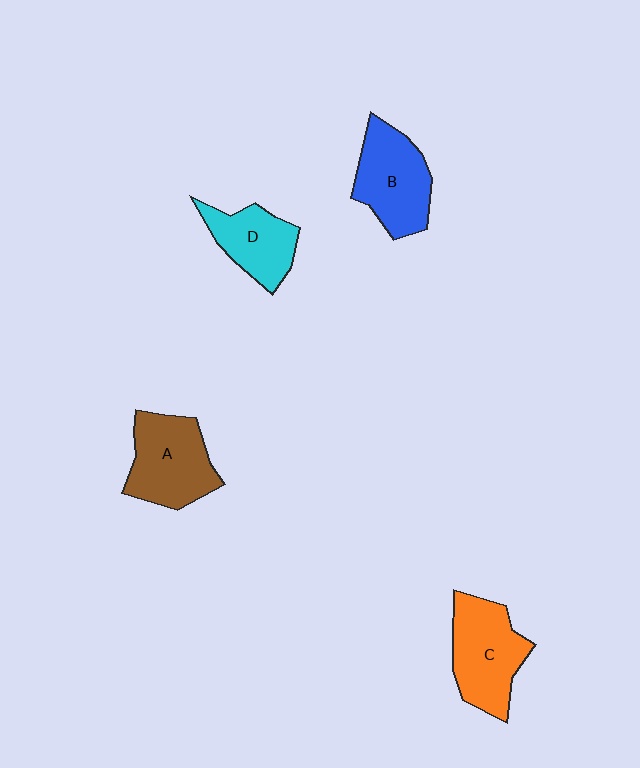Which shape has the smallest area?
Shape D (cyan).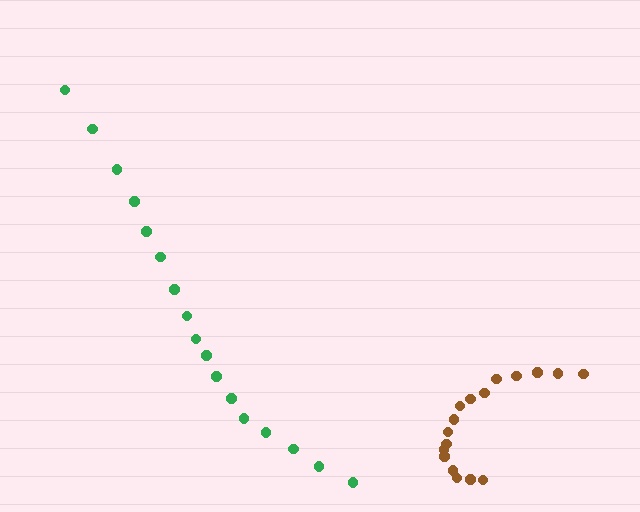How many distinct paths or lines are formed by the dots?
There are 2 distinct paths.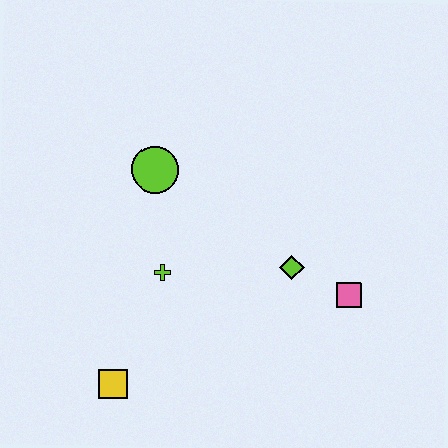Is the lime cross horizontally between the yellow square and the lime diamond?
Yes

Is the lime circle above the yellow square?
Yes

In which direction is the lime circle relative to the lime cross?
The lime circle is above the lime cross.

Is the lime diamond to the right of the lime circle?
Yes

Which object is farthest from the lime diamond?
The yellow square is farthest from the lime diamond.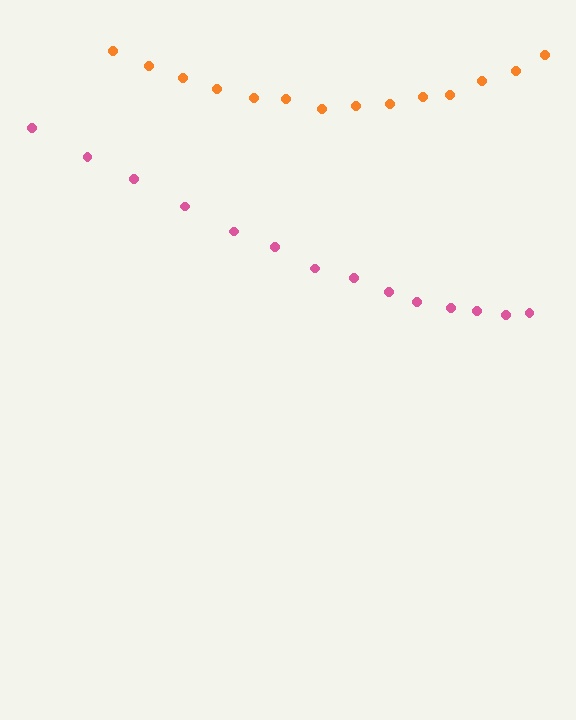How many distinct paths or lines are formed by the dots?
There are 2 distinct paths.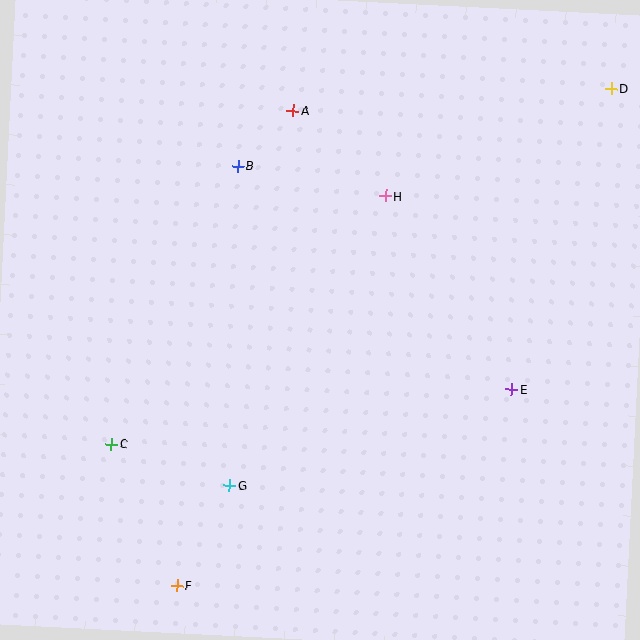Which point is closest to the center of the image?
Point H at (385, 196) is closest to the center.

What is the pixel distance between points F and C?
The distance between F and C is 156 pixels.